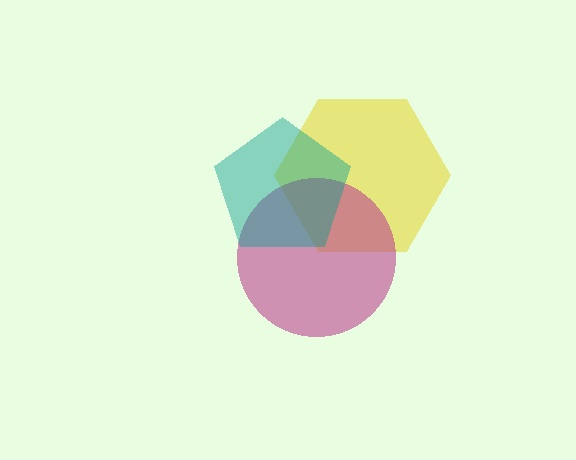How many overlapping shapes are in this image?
There are 3 overlapping shapes in the image.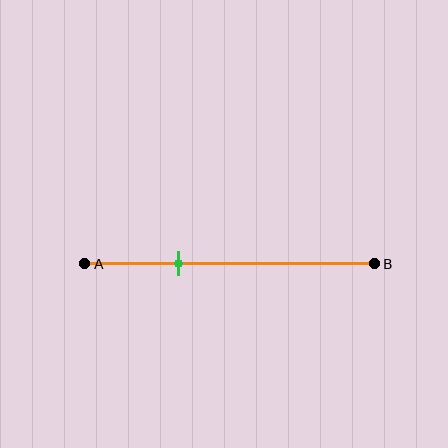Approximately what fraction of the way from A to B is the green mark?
The green mark is approximately 30% of the way from A to B.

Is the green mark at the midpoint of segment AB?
No, the mark is at about 30% from A, not at the 50% midpoint.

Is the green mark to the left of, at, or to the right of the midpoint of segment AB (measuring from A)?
The green mark is to the left of the midpoint of segment AB.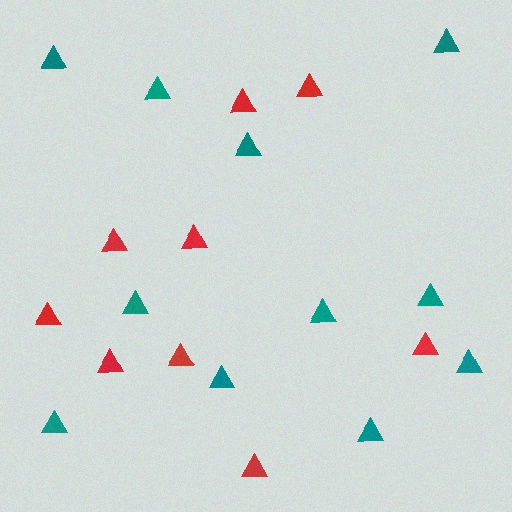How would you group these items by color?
There are 2 groups: one group of teal triangles (11) and one group of red triangles (9).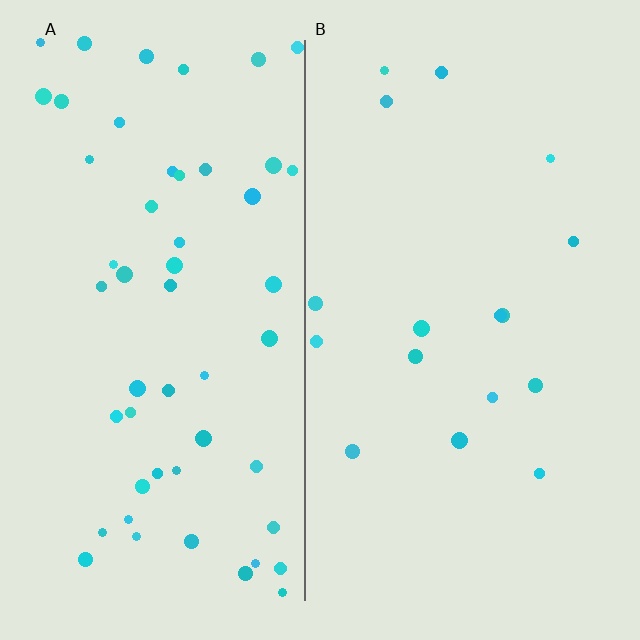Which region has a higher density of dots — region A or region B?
A (the left).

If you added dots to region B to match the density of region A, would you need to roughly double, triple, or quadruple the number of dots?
Approximately triple.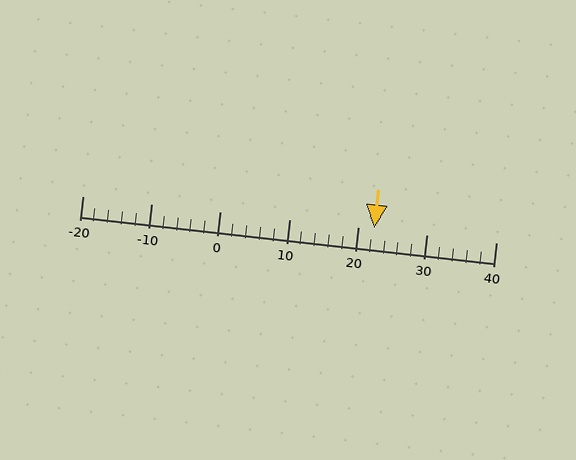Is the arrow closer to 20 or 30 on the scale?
The arrow is closer to 20.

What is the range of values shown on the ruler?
The ruler shows values from -20 to 40.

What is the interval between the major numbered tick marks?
The major tick marks are spaced 10 units apart.